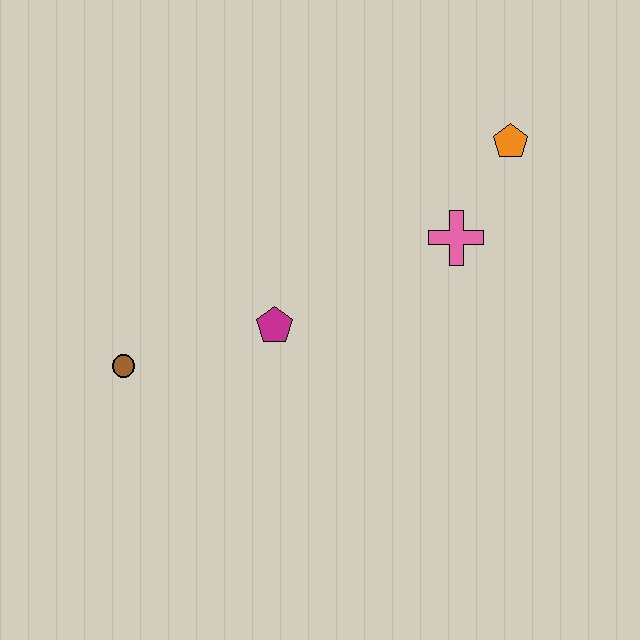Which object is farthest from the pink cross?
The brown circle is farthest from the pink cross.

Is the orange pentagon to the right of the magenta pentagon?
Yes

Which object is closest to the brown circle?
The magenta pentagon is closest to the brown circle.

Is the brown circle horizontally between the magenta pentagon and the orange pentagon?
No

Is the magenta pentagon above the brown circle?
Yes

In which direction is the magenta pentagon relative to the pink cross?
The magenta pentagon is to the left of the pink cross.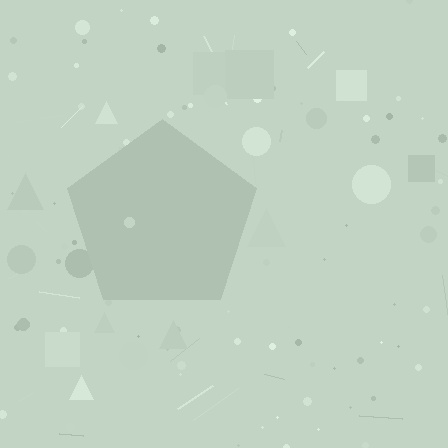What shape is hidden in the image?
A pentagon is hidden in the image.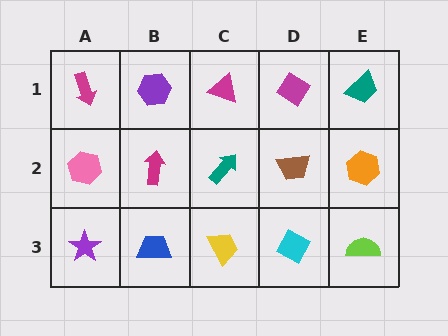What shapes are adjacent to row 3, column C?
A teal arrow (row 2, column C), a blue trapezoid (row 3, column B), a cyan diamond (row 3, column D).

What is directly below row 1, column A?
A pink hexagon.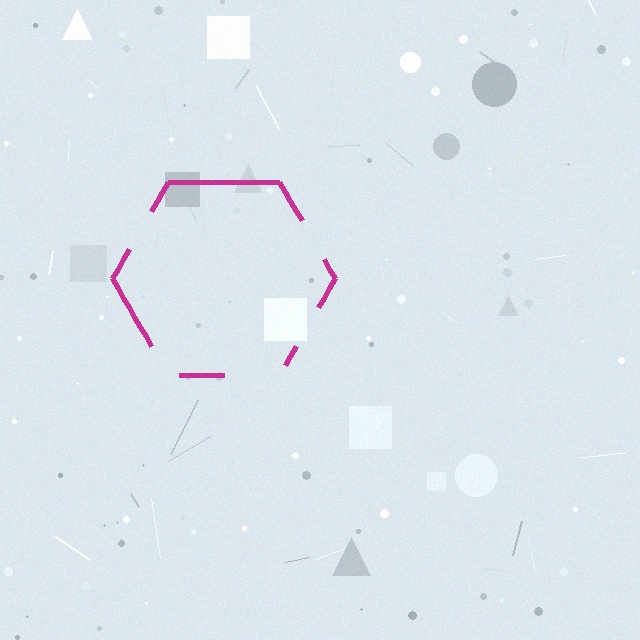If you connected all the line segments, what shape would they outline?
They would outline a hexagon.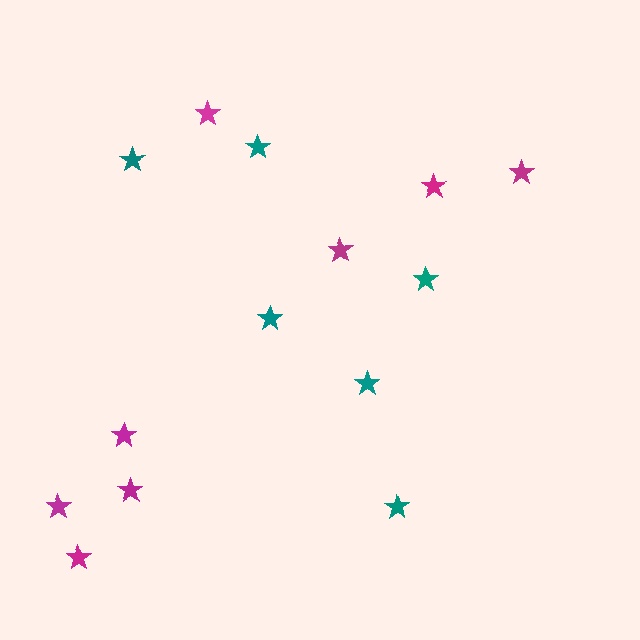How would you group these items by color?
There are 2 groups: one group of magenta stars (8) and one group of teal stars (6).